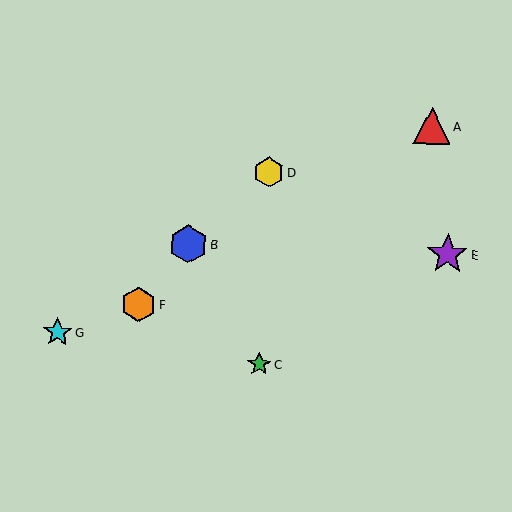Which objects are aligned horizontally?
Objects B, E are aligned horizontally.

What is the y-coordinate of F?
Object F is at y≈304.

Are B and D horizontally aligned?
No, B is at y≈244 and D is at y≈172.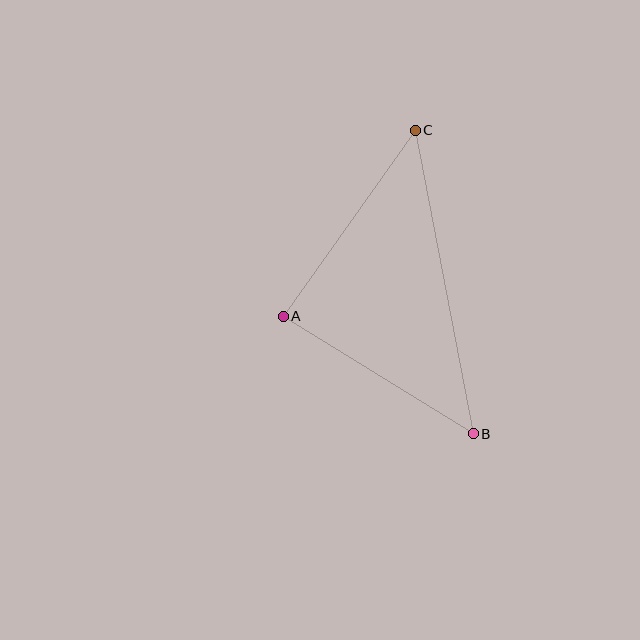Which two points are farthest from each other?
Points B and C are farthest from each other.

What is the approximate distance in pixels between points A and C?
The distance between A and C is approximately 228 pixels.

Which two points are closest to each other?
Points A and B are closest to each other.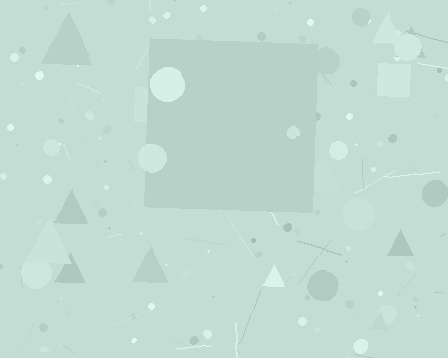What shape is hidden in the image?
A square is hidden in the image.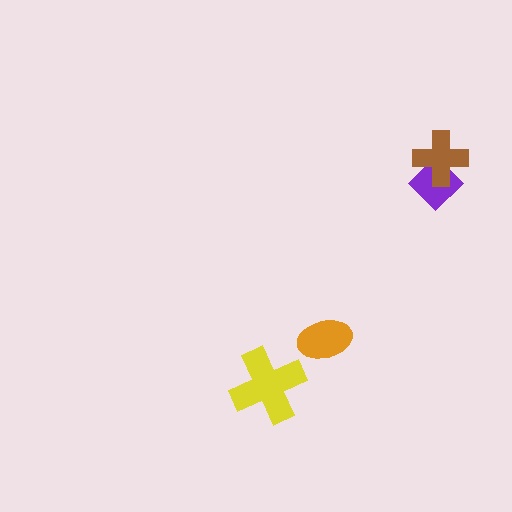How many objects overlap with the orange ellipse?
0 objects overlap with the orange ellipse.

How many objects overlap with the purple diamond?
1 object overlaps with the purple diamond.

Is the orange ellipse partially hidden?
No, no other shape covers it.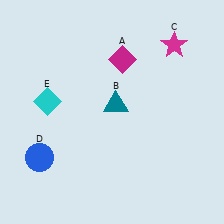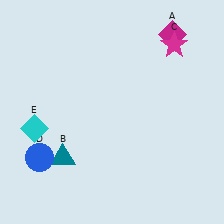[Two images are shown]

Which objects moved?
The objects that moved are: the magenta diamond (A), the teal triangle (B), the cyan diamond (E).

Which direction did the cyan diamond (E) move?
The cyan diamond (E) moved down.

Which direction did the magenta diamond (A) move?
The magenta diamond (A) moved right.